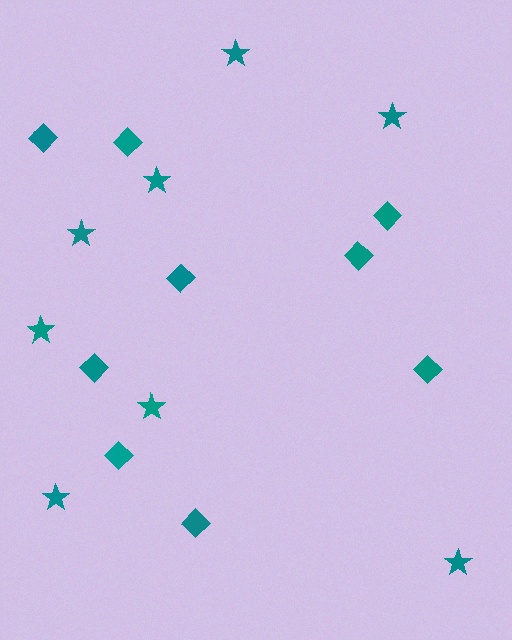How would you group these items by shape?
There are 2 groups: one group of stars (8) and one group of diamonds (9).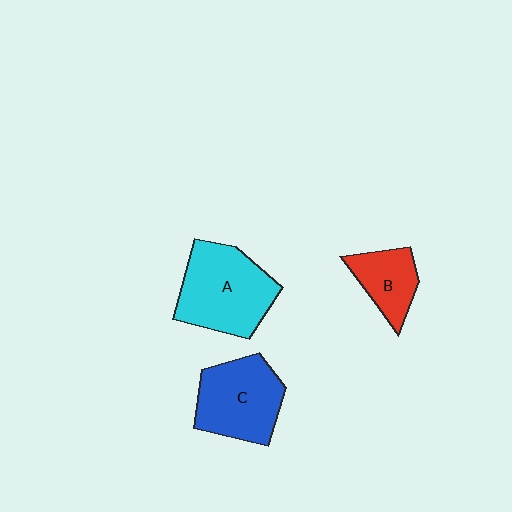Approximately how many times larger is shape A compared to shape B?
Approximately 1.9 times.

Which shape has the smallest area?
Shape B (red).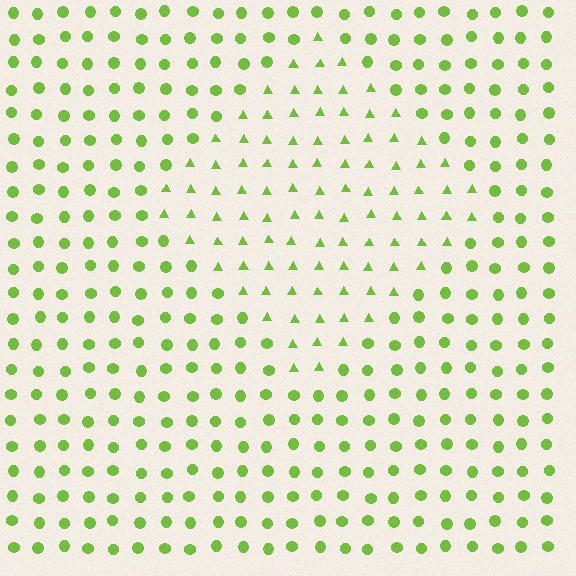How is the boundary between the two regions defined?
The boundary is defined by a change in element shape: triangles inside vs. circles outside. All elements share the same color and spacing.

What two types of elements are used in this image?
The image uses triangles inside the diamond region and circles outside it.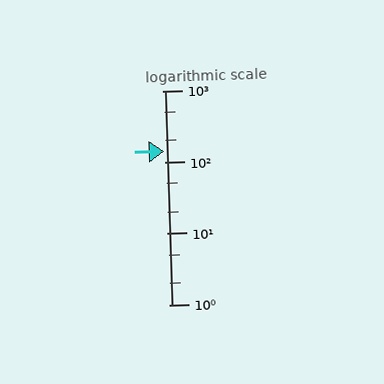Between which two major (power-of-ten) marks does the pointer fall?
The pointer is between 100 and 1000.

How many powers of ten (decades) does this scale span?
The scale spans 3 decades, from 1 to 1000.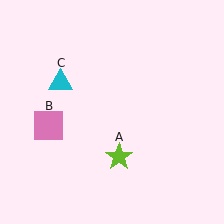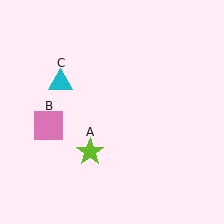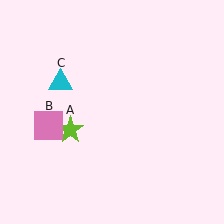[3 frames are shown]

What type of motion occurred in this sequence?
The lime star (object A) rotated clockwise around the center of the scene.